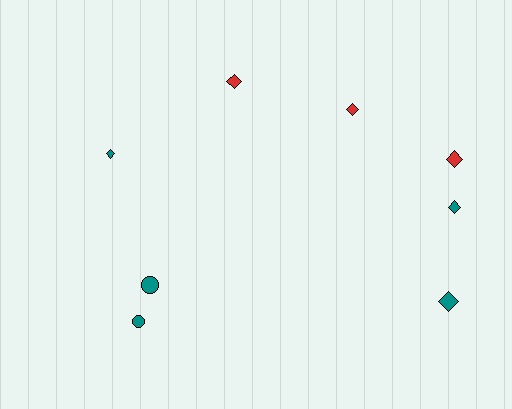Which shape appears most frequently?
Diamond, with 6 objects.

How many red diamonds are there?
There are 3 red diamonds.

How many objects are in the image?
There are 8 objects.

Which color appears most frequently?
Teal, with 5 objects.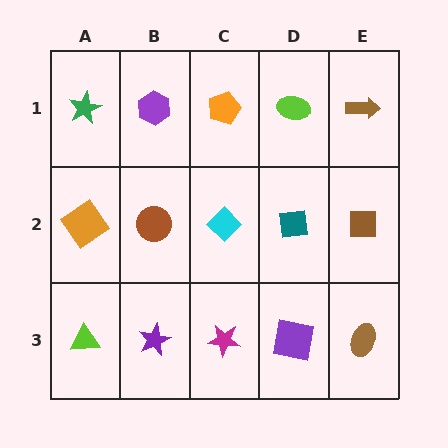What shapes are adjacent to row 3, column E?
A brown square (row 2, column E), a purple square (row 3, column D).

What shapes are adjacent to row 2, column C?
An orange pentagon (row 1, column C), a magenta star (row 3, column C), a brown circle (row 2, column B), a teal square (row 2, column D).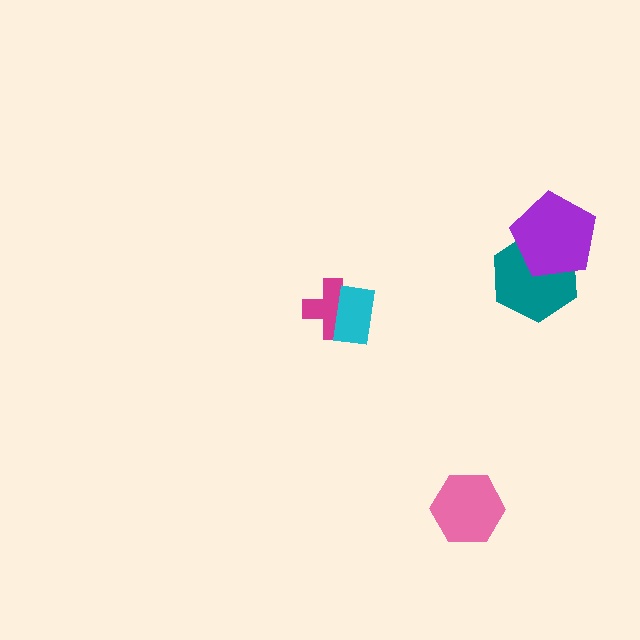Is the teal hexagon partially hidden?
Yes, it is partially covered by another shape.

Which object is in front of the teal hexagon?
The purple pentagon is in front of the teal hexagon.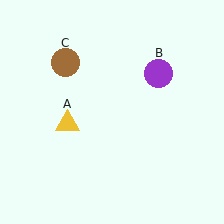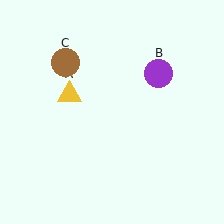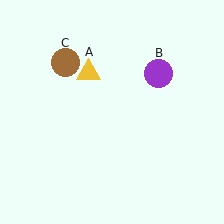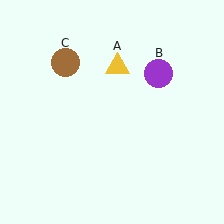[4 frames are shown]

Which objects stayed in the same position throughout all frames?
Purple circle (object B) and brown circle (object C) remained stationary.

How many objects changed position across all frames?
1 object changed position: yellow triangle (object A).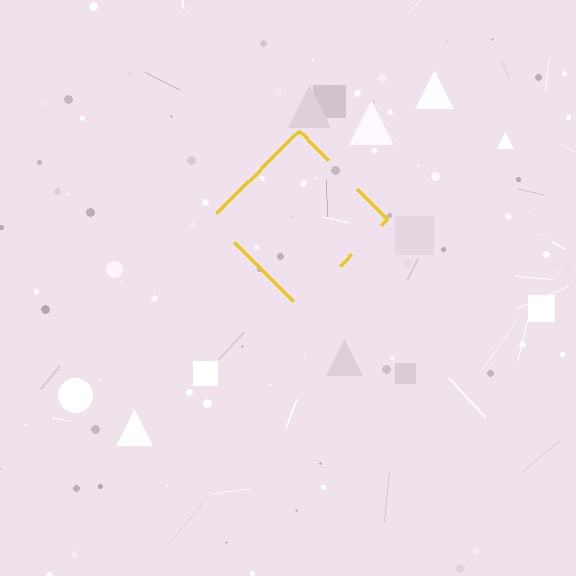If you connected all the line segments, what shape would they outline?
They would outline a diamond.